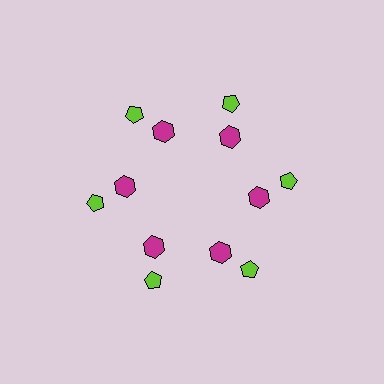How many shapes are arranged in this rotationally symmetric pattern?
There are 12 shapes, arranged in 6 groups of 2.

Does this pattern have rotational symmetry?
Yes, this pattern has 6-fold rotational symmetry. It looks the same after rotating 60 degrees around the center.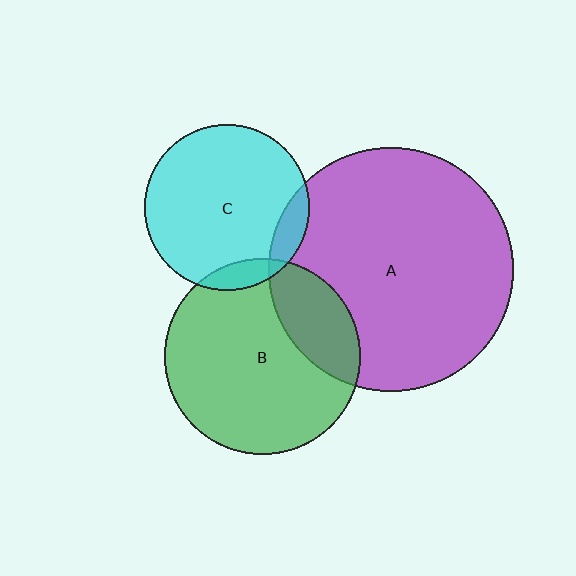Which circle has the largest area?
Circle A (purple).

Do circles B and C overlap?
Yes.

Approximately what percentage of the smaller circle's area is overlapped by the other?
Approximately 10%.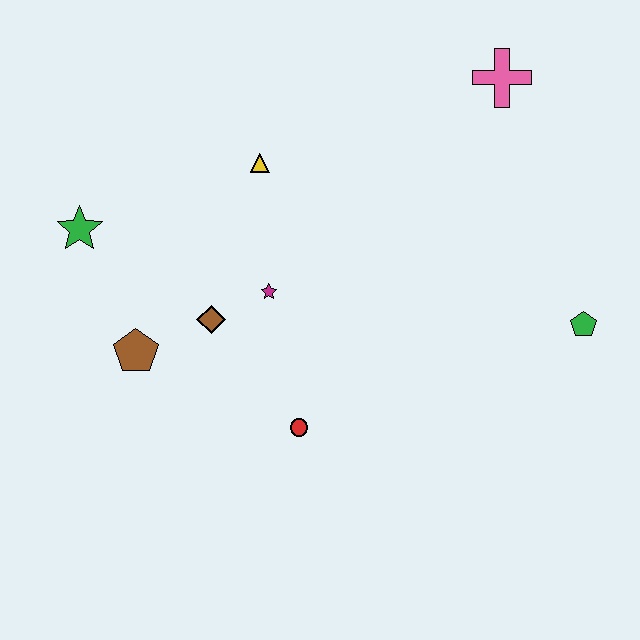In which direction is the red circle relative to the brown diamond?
The red circle is below the brown diamond.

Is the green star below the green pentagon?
No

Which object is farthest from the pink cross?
The brown pentagon is farthest from the pink cross.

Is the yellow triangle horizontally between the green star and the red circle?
Yes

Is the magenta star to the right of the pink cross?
No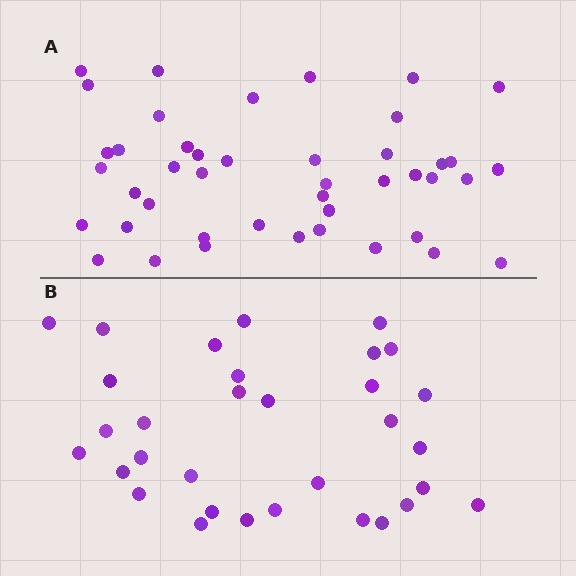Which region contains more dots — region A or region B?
Region A (the top region) has more dots.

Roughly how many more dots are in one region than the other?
Region A has roughly 12 or so more dots than region B.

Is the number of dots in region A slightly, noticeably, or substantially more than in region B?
Region A has noticeably more, but not dramatically so. The ratio is roughly 1.4 to 1.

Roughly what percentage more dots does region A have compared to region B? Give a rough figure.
About 40% more.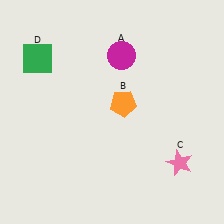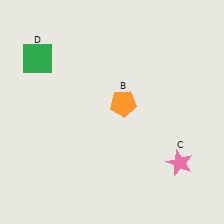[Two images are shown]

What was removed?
The magenta circle (A) was removed in Image 2.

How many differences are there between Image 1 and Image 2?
There is 1 difference between the two images.